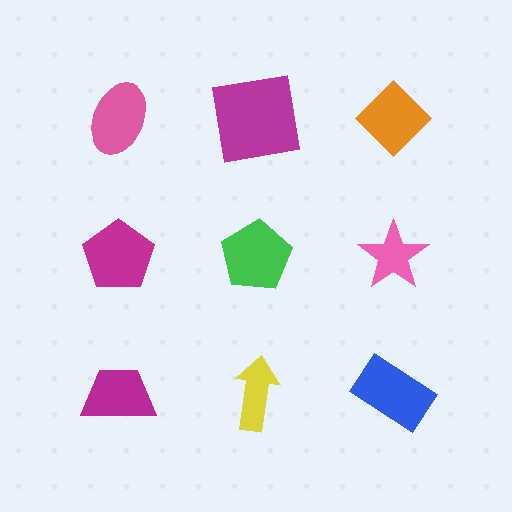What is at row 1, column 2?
A magenta square.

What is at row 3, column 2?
A yellow arrow.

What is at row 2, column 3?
A pink star.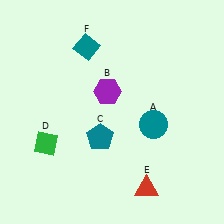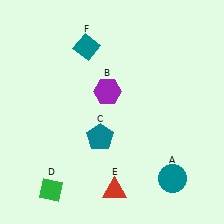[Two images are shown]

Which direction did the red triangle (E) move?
The red triangle (E) moved left.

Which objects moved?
The objects that moved are: the teal circle (A), the green diamond (D), the red triangle (E).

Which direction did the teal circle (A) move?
The teal circle (A) moved down.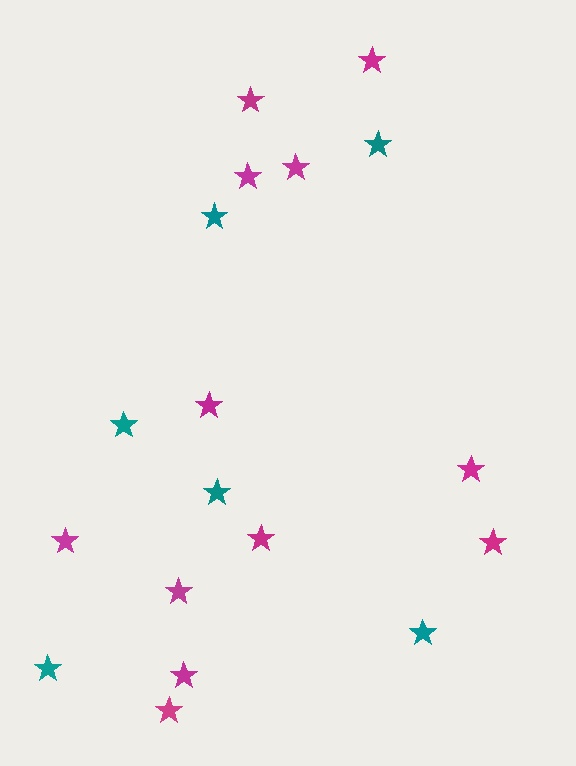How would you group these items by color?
There are 2 groups: one group of teal stars (6) and one group of magenta stars (12).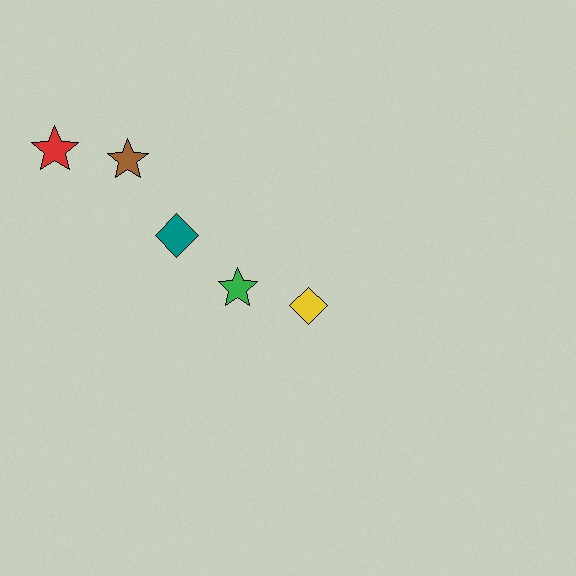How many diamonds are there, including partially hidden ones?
There are 2 diamonds.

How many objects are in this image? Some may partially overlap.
There are 5 objects.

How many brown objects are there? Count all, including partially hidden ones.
There is 1 brown object.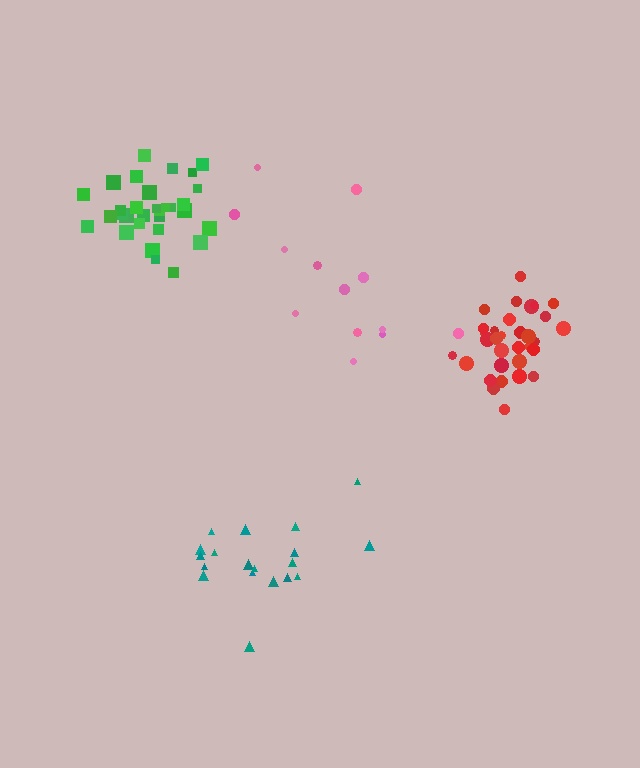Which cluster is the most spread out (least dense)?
Pink.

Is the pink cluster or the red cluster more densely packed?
Red.